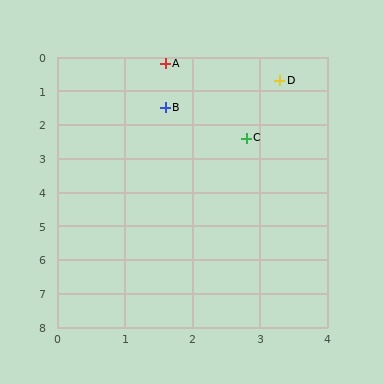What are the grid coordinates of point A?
Point A is at approximately (1.6, 0.2).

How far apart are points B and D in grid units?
Points B and D are about 1.9 grid units apart.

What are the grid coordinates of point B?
Point B is at approximately (1.6, 1.5).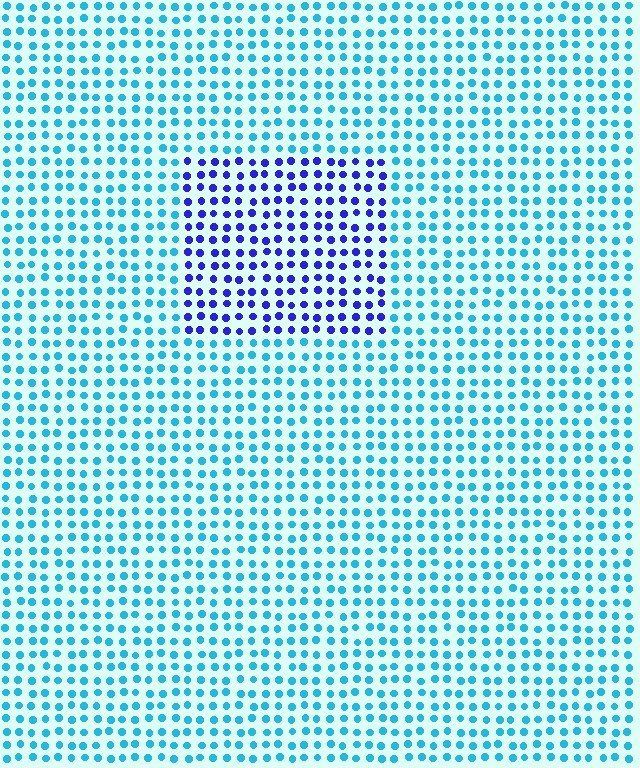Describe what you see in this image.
The image is filled with small cyan elements in a uniform arrangement. A rectangle-shaped region is visible where the elements are tinted to a slightly different hue, forming a subtle color boundary.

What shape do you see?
I see a rectangle.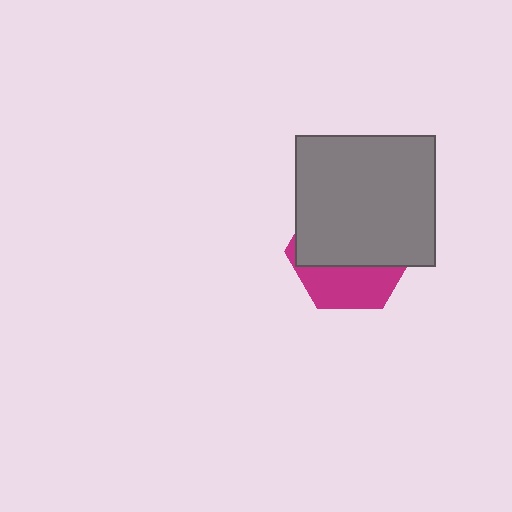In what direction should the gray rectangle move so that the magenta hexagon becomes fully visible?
The gray rectangle should move up. That is the shortest direction to clear the overlap and leave the magenta hexagon fully visible.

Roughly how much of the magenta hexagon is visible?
A small part of it is visible (roughly 35%).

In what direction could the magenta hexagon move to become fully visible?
The magenta hexagon could move down. That would shift it out from behind the gray rectangle entirely.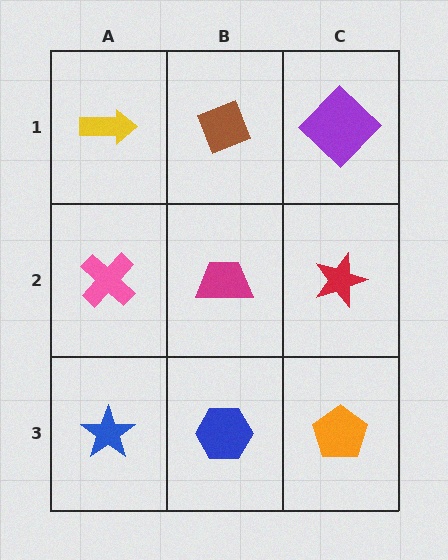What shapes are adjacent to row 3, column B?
A magenta trapezoid (row 2, column B), a blue star (row 3, column A), an orange pentagon (row 3, column C).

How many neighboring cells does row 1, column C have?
2.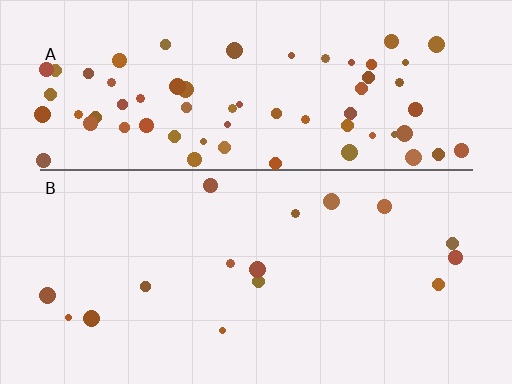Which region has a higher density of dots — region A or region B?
A (the top).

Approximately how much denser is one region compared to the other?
Approximately 4.6× — region A over region B.